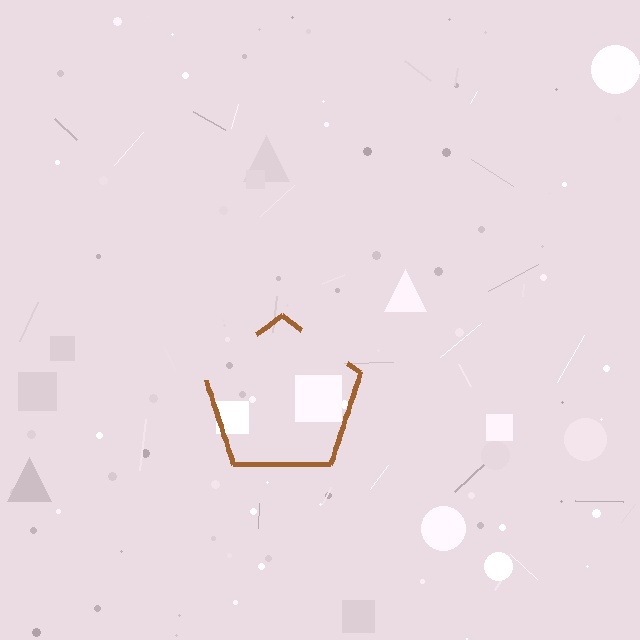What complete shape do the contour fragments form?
The contour fragments form a pentagon.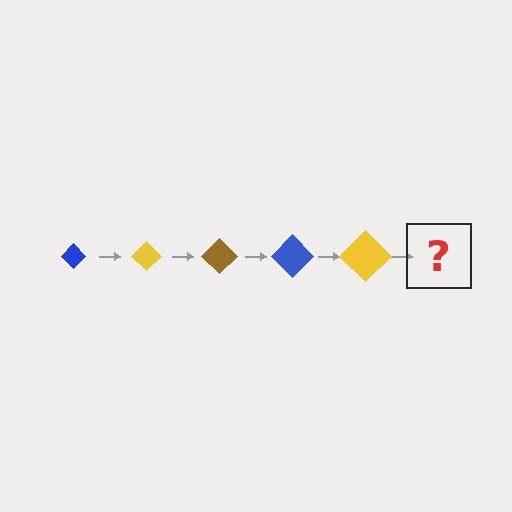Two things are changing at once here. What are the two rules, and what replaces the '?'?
The two rules are that the diamond grows larger each step and the color cycles through blue, yellow, and brown. The '?' should be a brown diamond, larger than the previous one.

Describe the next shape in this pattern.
It should be a brown diamond, larger than the previous one.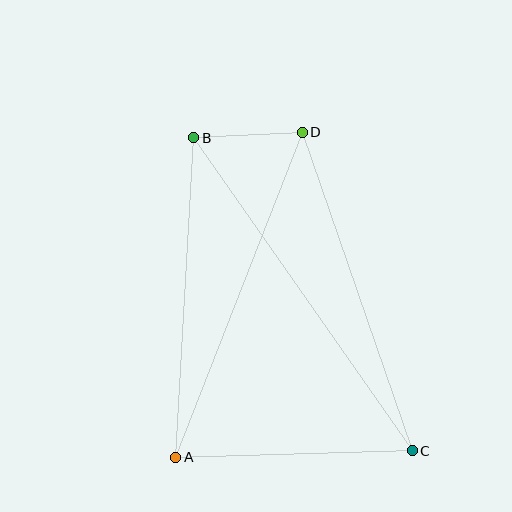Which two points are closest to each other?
Points B and D are closest to each other.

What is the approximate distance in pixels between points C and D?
The distance between C and D is approximately 337 pixels.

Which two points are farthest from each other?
Points B and C are farthest from each other.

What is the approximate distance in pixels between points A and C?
The distance between A and C is approximately 236 pixels.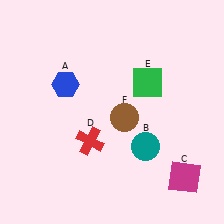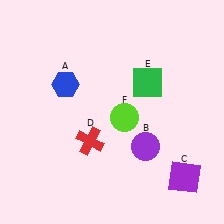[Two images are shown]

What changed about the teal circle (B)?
In Image 1, B is teal. In Image 2, it changed to purple.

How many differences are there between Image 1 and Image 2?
There are 3 differences between the two images.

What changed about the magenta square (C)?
In Image 1, C is magenta. In Image 2, it changed to purple.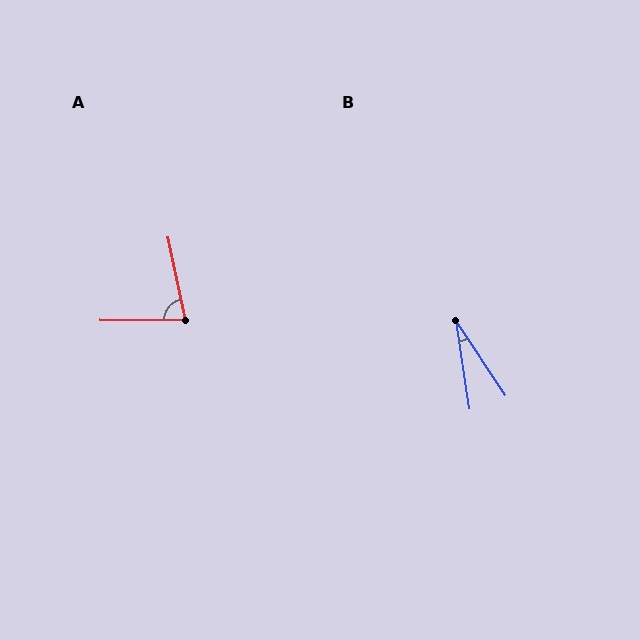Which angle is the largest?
A, at approximately 78 degrees.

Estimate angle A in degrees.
Approximately 78 degrees.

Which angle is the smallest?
B, at approximately 25 degrees.